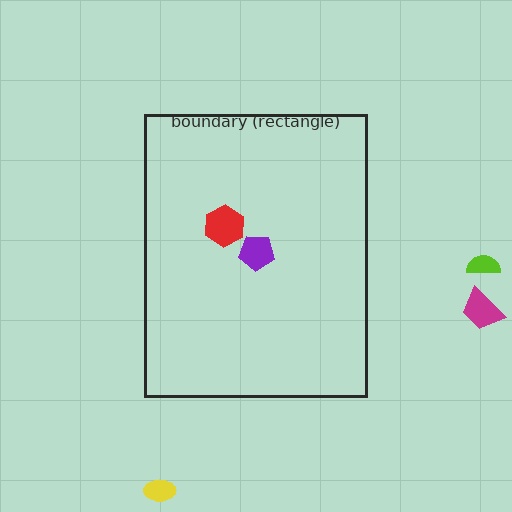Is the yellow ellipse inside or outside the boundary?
Outside.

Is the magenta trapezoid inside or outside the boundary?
Outside.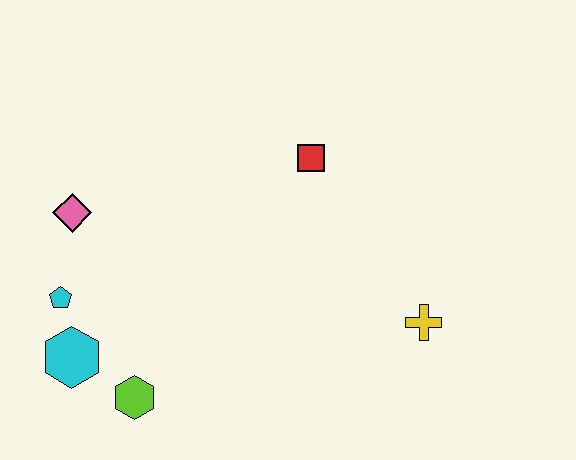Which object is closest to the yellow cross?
The red square is closest to the yellow cross.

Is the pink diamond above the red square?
No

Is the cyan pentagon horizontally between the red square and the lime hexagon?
No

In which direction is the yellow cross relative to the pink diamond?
The yellow cross is to the right of the pink diamond.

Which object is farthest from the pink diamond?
The yellow cross is farthest from the pink diamond.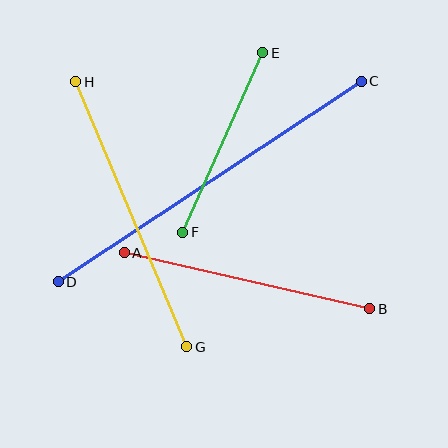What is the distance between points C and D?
The distance is approximately 364 pixels.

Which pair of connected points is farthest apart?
Points C and D are farthest apart.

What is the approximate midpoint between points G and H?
The midpoint is at approximately (131, 214) pixels.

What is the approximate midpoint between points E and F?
The midpoint is at approximately (223, 142) pixels.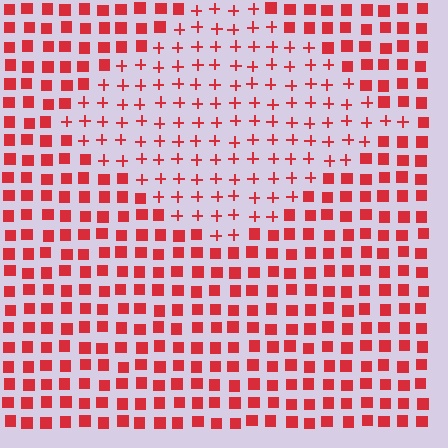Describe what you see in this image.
The image is filled with small red elements arranged in a uniform grid. A diamond-shaped region contains plus signs, while the surrounding area contains squares. The boundary is defined purely by the change in element shape.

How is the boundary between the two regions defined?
The boundary is defined by a change in element shape: plus signs inside vs. squares outside. All elements share the same color and spacing.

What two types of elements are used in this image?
The image uses plus signs inside the diamond region and squares outside it.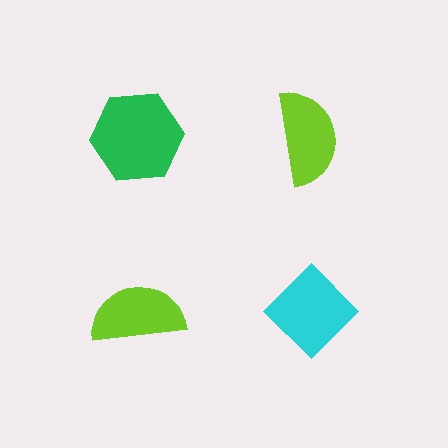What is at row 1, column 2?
A lime semicircle.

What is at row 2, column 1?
A lime semicircle.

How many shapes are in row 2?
2 shapes.